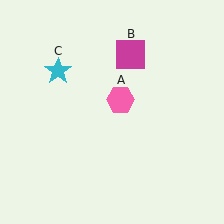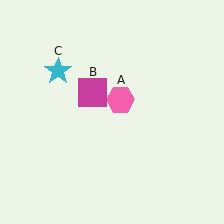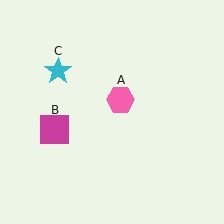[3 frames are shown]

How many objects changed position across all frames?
1 object changed position: magenta square (object B).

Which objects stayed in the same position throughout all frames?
Pink hexagon (object A) and cyan star (object C) remained stationary.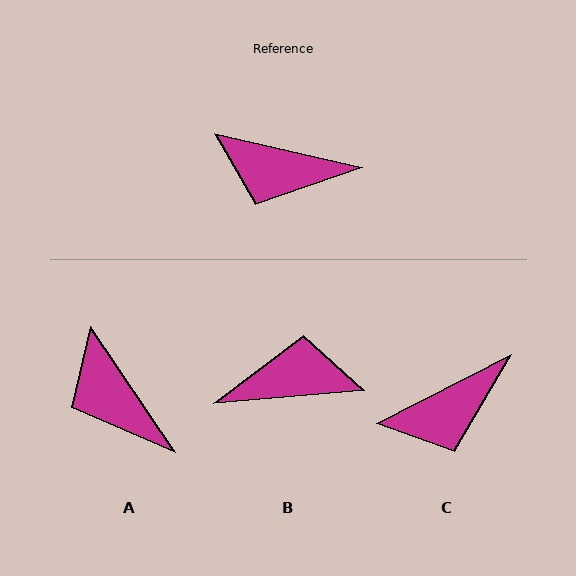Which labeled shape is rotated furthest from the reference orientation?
B, about 163 degrees away.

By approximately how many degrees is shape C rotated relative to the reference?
Approximately 40 degrees counter-clockwise.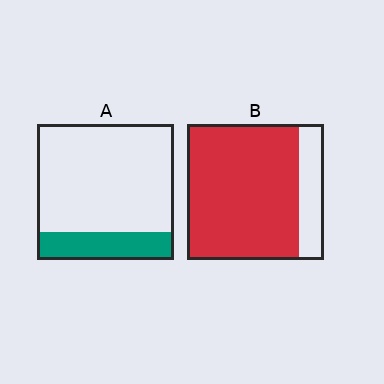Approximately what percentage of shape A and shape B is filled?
A is approximately 20% and B is approximately 80%.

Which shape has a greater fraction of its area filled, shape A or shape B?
Shape B.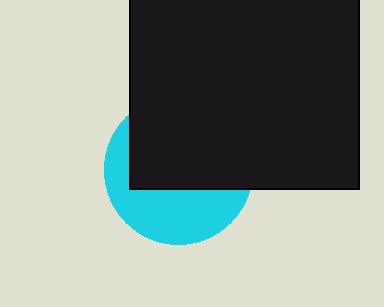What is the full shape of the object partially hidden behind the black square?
The partially hidden object is a cyan circle.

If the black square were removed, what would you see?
You would see the complete cyan circle.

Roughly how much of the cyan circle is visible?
A small part of it is visible (roughly 42%).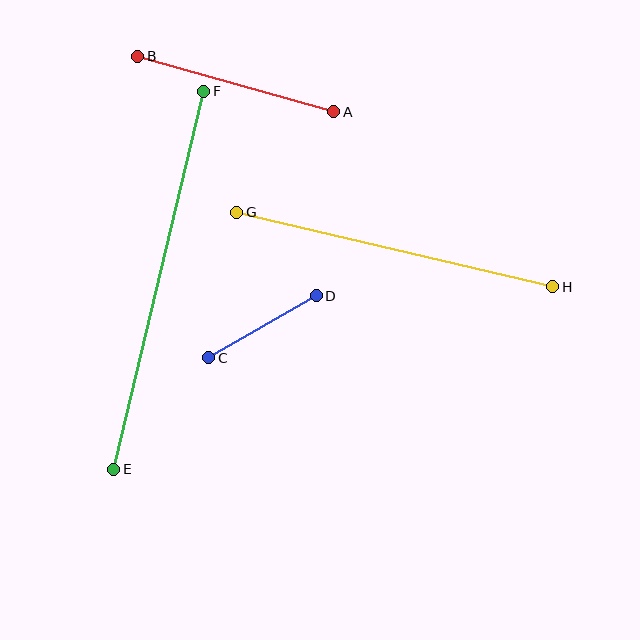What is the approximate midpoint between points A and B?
The midpoint is at approximately (236, 84) pixels.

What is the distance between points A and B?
The distance is approximately 204 pixels.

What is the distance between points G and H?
The distance is approximately 325 pixels.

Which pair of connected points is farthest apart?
Points E and F are farthest apart.